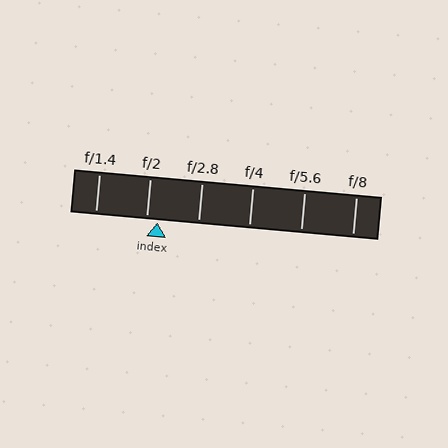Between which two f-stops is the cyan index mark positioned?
The index mark is between f/2 and f/2.8.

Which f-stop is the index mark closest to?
The index mark is closest to f/2.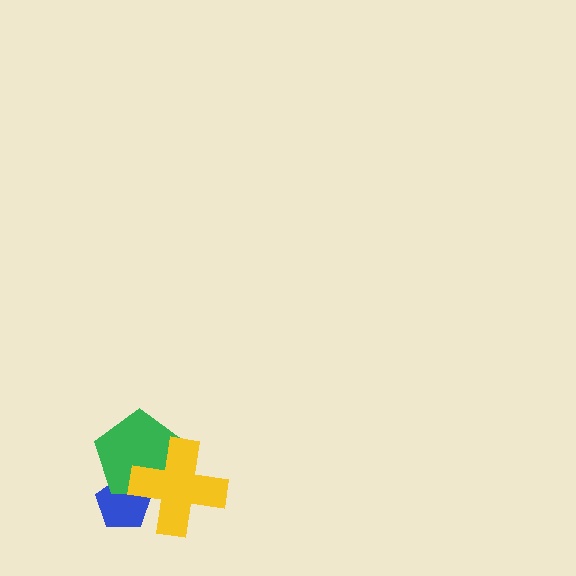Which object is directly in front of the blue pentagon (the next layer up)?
The green pentagon is directly in front of the blue pentagon.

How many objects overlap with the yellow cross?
2 objects overlap with the yellow cross.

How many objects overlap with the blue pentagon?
2 objects overlap with the blue pentagon.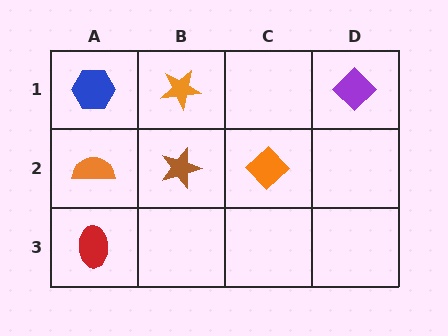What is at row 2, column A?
An orange semicircle.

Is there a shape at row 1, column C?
No, that cell is empty.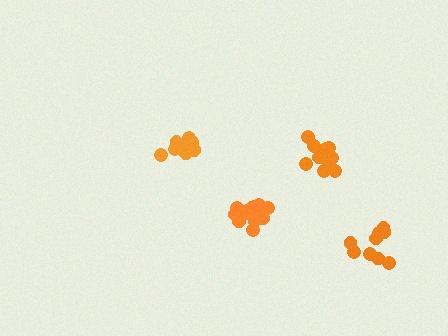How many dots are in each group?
Group 1: 14 dots, Group 2: 10 dots, Group 3: 12 dots, Group 4: 9 dots (45 total).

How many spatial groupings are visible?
There are 4 spatial groupings.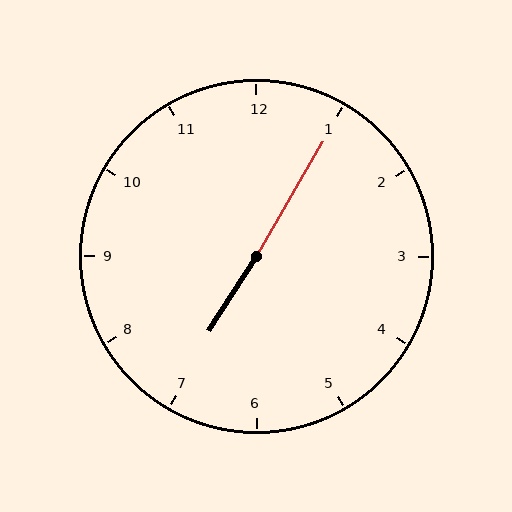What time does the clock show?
7:05.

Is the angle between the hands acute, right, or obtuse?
It is obtuse.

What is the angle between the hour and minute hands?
Approximately 178 degrees.